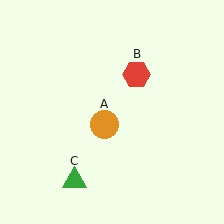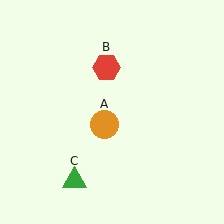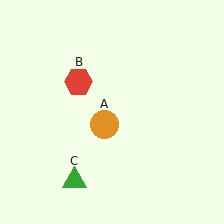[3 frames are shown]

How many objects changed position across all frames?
1 object changed position: red hexagon (object B).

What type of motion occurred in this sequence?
The red hexagon (object B) rotated counterclockwise around the center of the scene.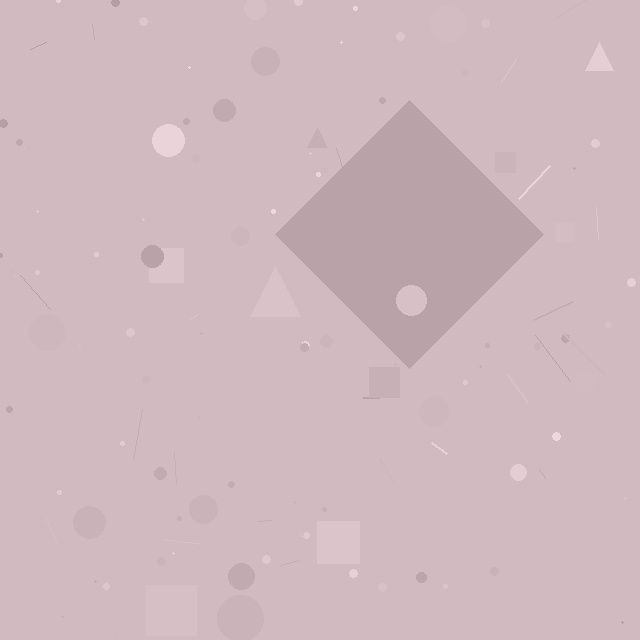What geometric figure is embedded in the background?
A diamond is embedded in the background.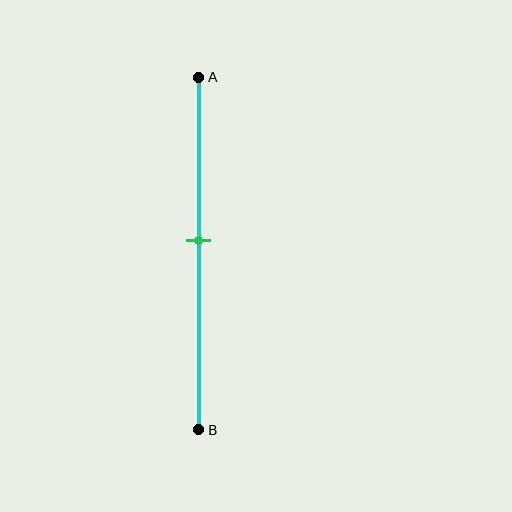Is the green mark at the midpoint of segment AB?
No, the mark is at about 45% from A, not at the 50% midpoint.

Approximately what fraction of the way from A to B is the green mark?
The green mark is approximately 45% of the way from A to B.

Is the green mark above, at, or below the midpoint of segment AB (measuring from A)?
The green mark is above the midpoint of segment AB.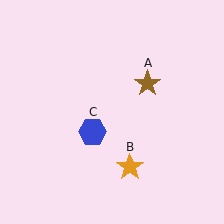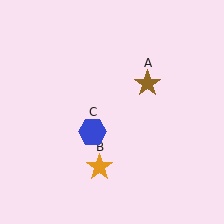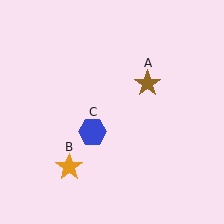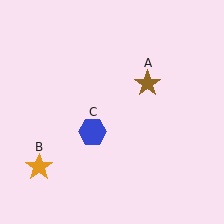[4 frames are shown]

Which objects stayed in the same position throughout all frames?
Brown star (object A) and blue hexagon (object C) remained stationary.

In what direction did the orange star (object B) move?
The orange star (object B) moved left.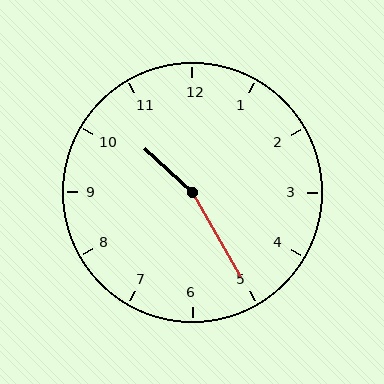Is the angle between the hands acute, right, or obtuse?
It is obtuse.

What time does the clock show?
10:25.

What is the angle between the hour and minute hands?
Approximately 162 degrees.